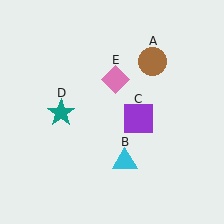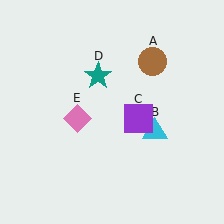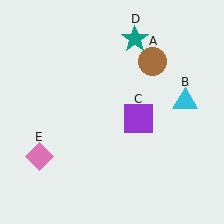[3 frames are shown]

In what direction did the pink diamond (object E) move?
The pink diamond (object E) moved down and to the left.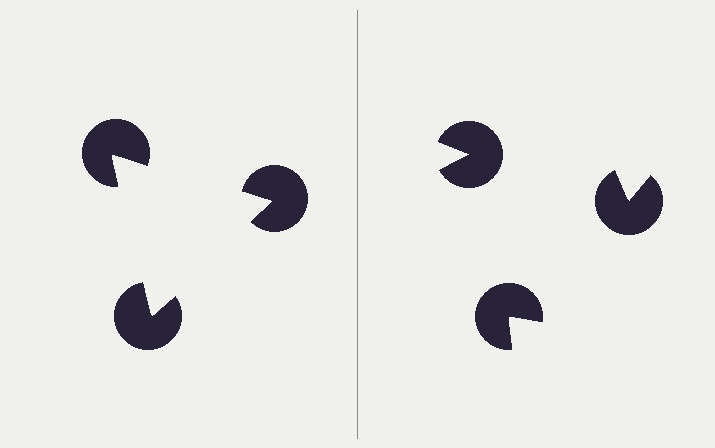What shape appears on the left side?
An illusory triangle.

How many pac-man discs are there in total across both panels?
6 — 3 on each side.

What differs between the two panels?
The pac-man discs are positioned identically on both sides; only the wedge orientations differ. On the left they align to a triangle; on the right they are misaligned.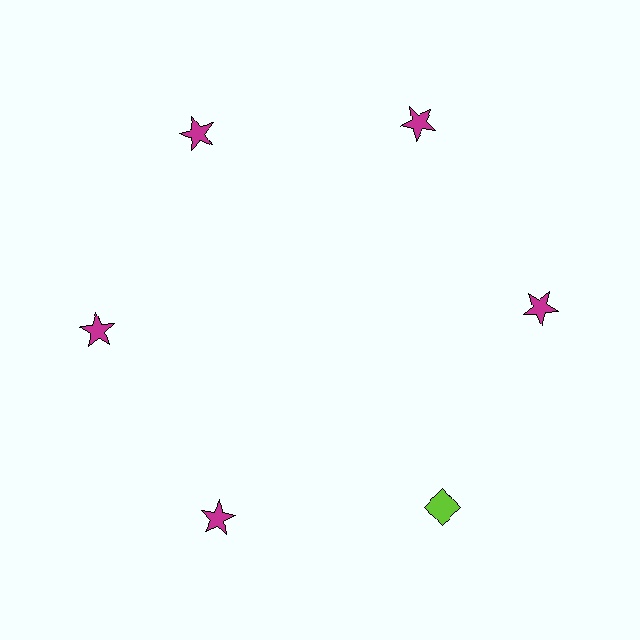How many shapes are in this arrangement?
There are 6 shapes arranged in a ring pattern.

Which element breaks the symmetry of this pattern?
The lime diamond at roughly the 5 o'clock position breaks the symmetry. All other shapes are magenta stars.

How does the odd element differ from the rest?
It differs in both color (lime instead of magenta) and shape (diamond instead of star).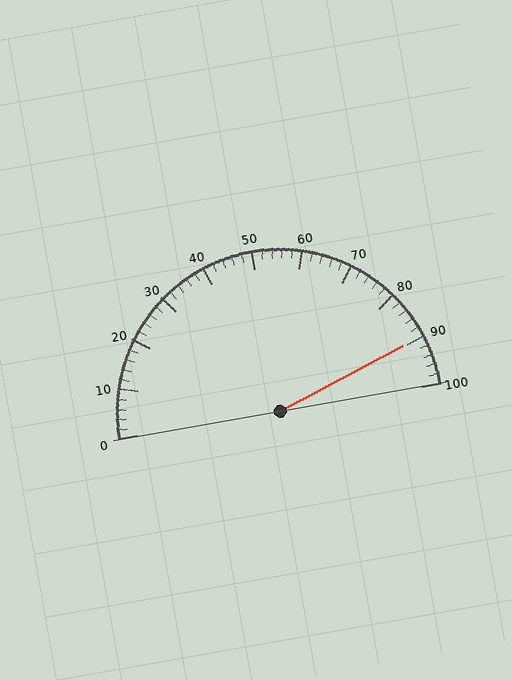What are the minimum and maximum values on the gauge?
The gauge ranges from 0 to 100.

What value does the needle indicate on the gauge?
The needle indicates approximately 90.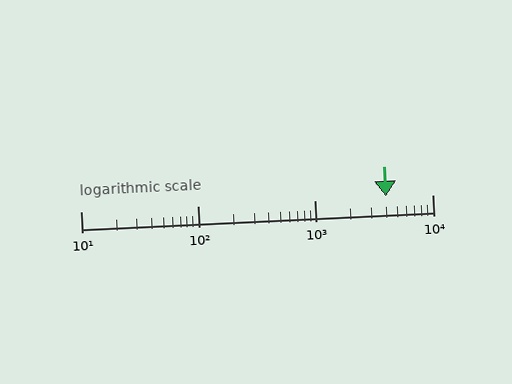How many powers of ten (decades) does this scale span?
The scale spans 3 decades, from 10 to 10000.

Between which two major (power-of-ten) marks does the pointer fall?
The pointer is between 1000 and 10000.